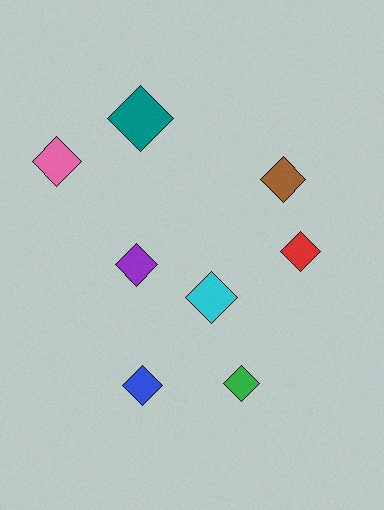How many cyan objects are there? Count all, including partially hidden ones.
There is 1 cyan object.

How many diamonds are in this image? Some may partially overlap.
There are 8 diamonds.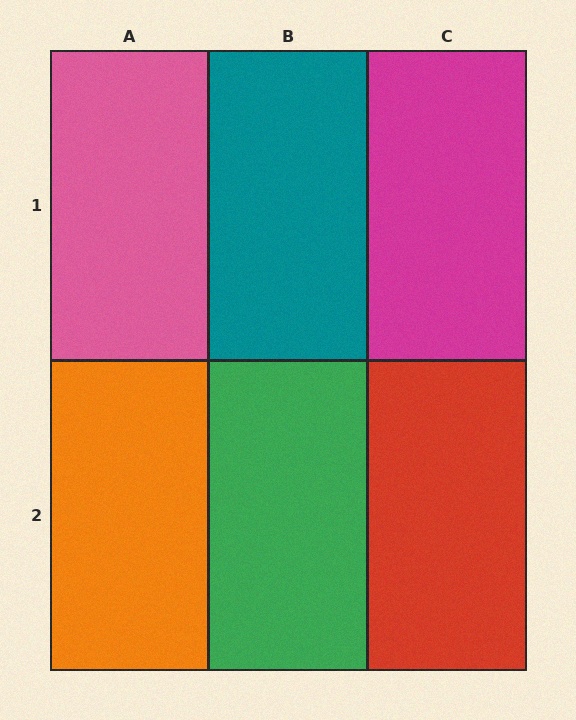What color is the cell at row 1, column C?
Magenta.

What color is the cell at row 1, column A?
Pink.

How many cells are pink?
1 cell is pink.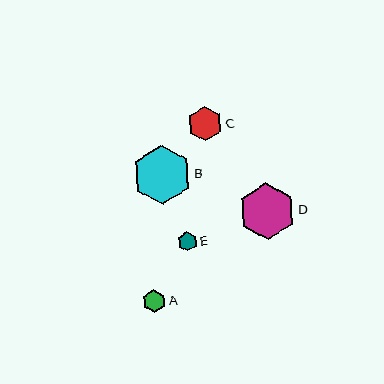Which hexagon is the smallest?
Hexagon E is the smallest with a size of approximately 19 pixels.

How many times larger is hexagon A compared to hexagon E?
Hexagon A is approximately 1.2 times the size of hexagon E.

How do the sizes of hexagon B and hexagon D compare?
Hexagon B and hexagon D are approximately the same size.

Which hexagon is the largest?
Hexagon B is the largest with a size of approximately 59 pixels.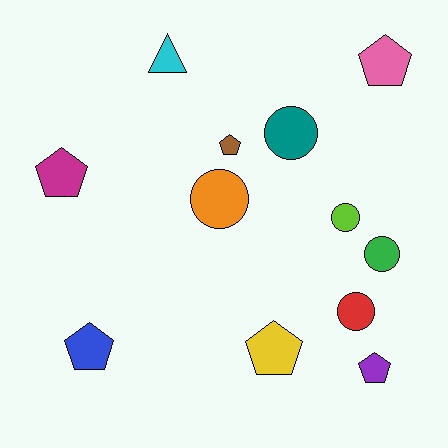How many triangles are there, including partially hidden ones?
There is 1 triangle.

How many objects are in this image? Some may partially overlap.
There are 12 objects.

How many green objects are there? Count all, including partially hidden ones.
There is 1 green object.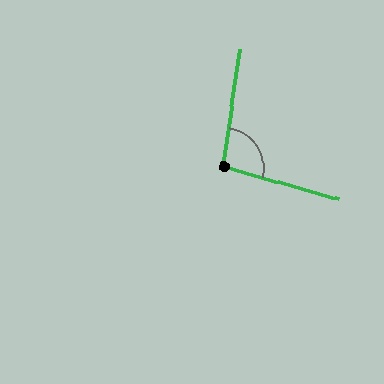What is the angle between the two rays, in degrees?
Approximately 98 degrees.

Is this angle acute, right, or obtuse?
It is obtuse.